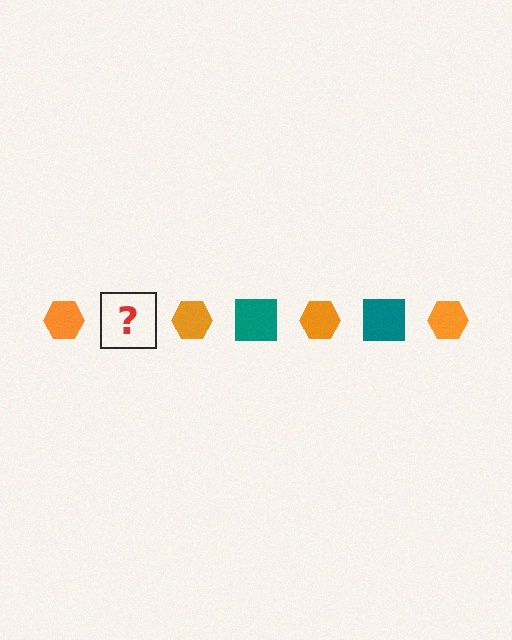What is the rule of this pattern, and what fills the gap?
The rule is that the pattern alternates between orange hexagon and teal square. The gap should be filled with a teal square.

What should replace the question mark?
The question mark should be replaced with a teal square.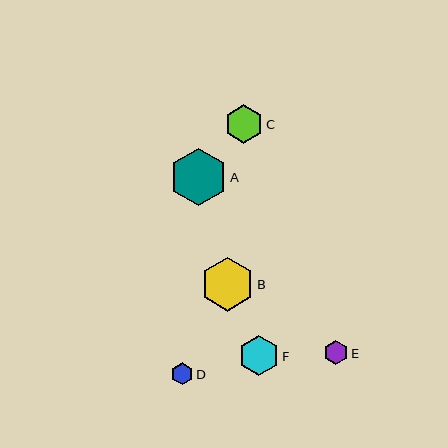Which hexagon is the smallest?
Hexagon D is the smallest with a size of approximately 22 pixels.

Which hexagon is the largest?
Hexagon A is the largest with a size of approximately 57 pixels.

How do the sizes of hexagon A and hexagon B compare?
Hexagon A and hexagon B are approximately the same size.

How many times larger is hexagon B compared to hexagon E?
Hexagon B is approximately 2.3 times the size of hexagon E.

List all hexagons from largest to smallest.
From largest to smallest: A, B, F, C, E, D.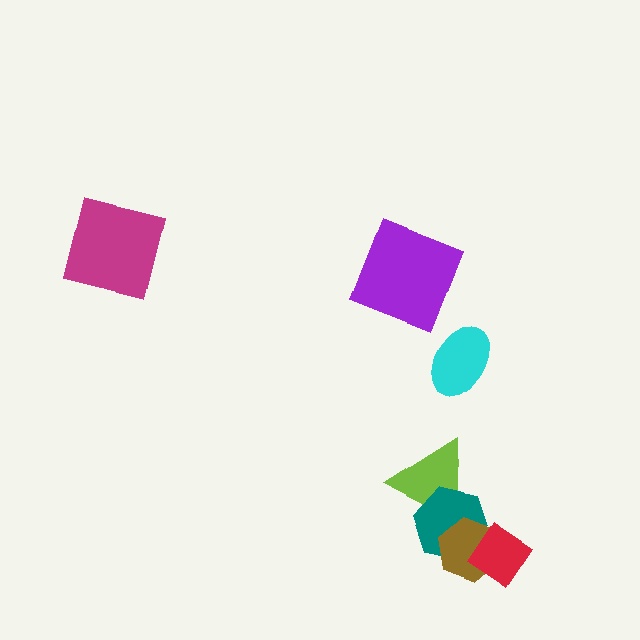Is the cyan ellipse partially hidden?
No, no other shape covers it.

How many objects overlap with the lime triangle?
1 object overlaps with the lime triangle.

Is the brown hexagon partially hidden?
Yes, it is partially covered by another shape.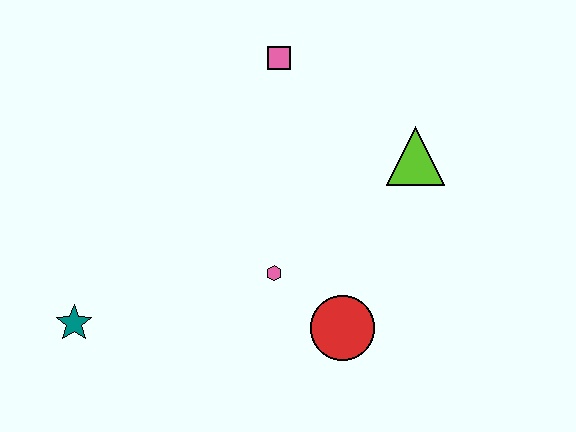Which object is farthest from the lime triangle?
The teal star is farthest from the lime triangle.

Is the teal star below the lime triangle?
Yes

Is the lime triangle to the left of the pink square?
No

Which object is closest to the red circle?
The pink hexagon is closest to the red circle.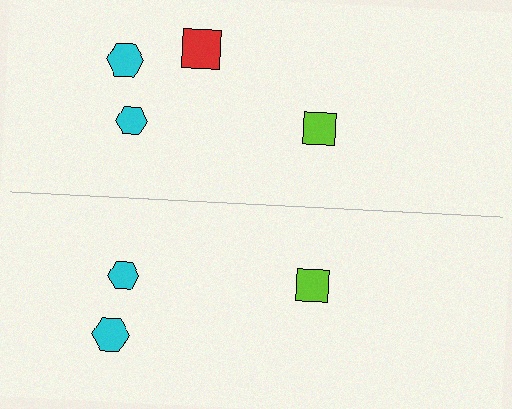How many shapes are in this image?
There are 7 shapes in this image.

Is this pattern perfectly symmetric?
No, the pattern is not perfectly symmetric. A red square is missing from the bottom side.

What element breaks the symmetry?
A red square is missing from the bottom side.